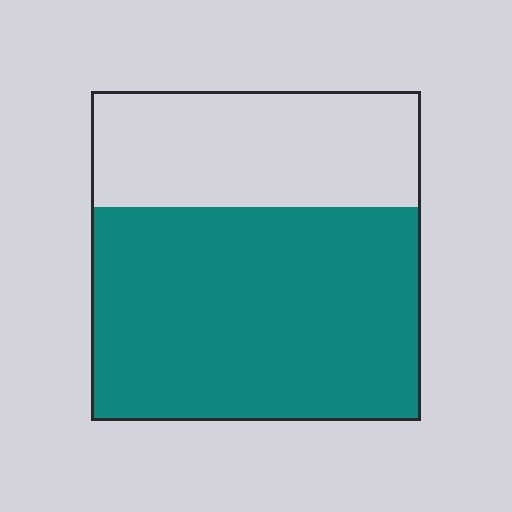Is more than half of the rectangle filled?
Yes.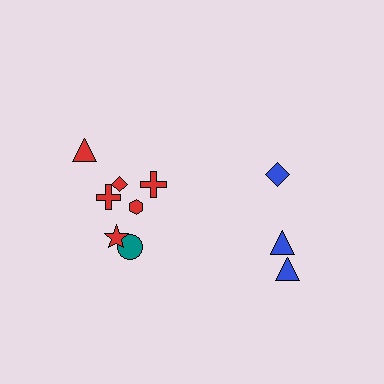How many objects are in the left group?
There are 7 objects.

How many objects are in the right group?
There are 3 objects.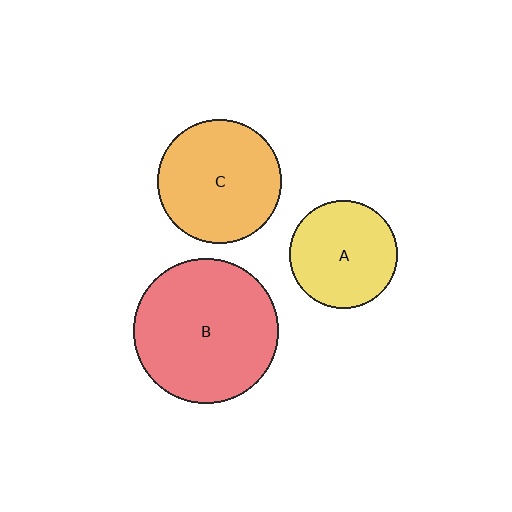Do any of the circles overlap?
No, none of the circles overlap.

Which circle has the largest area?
Circle B (red).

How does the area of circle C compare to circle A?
Approximately 1.3 times.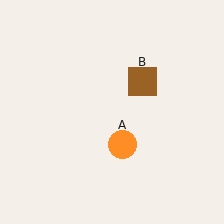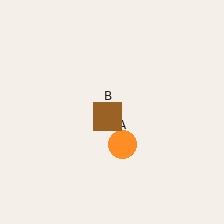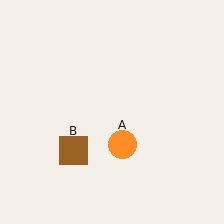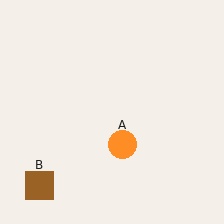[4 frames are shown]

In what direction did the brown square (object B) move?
The brown square (object B) moved down and to the left.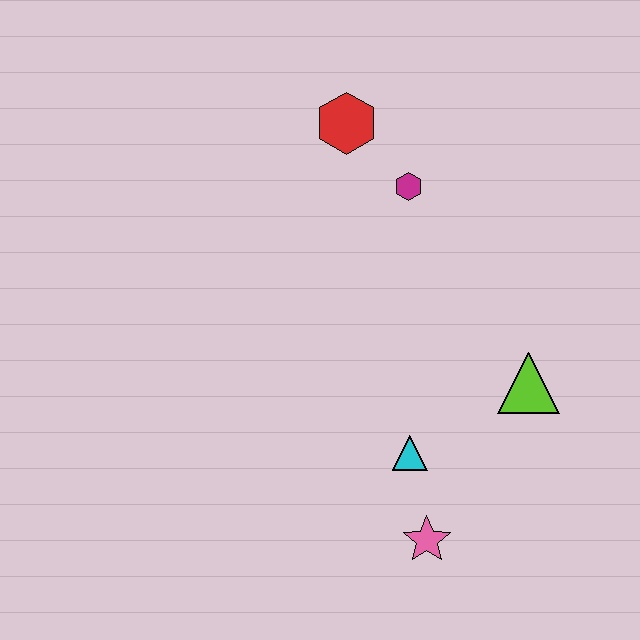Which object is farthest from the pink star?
The red hexagon is farthest from the pink star.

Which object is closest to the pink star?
The cyan triangle is closest to the pink star.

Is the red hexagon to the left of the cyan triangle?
Yes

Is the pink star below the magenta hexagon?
Yes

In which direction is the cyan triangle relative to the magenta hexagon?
The cyan triangle is below the magenta hexagon.